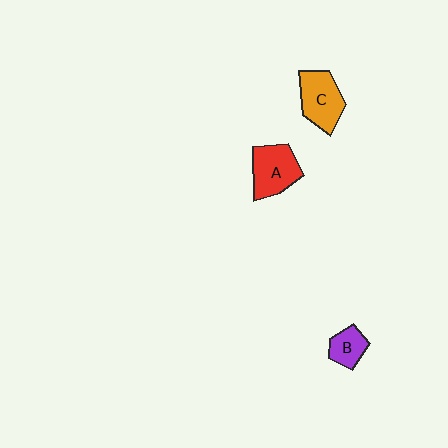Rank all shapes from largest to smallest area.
From largest to smallest: C (orange), A (red), B (purple).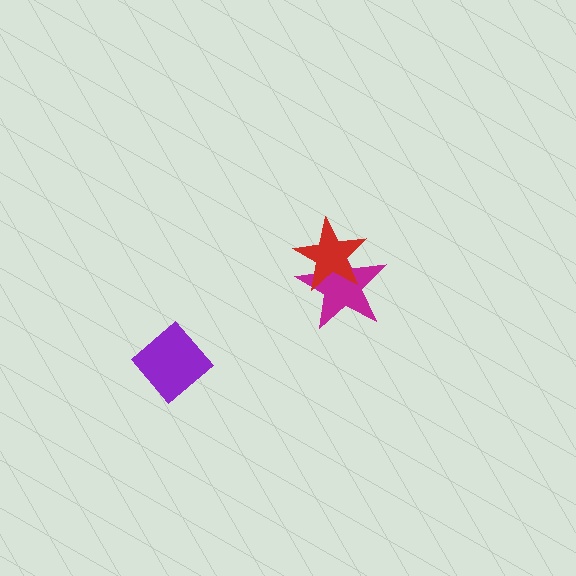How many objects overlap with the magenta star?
1 object overlaps with the magenta star.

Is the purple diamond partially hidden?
No, no other shape covers it.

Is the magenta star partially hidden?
Yes, it is partially covered by another shape.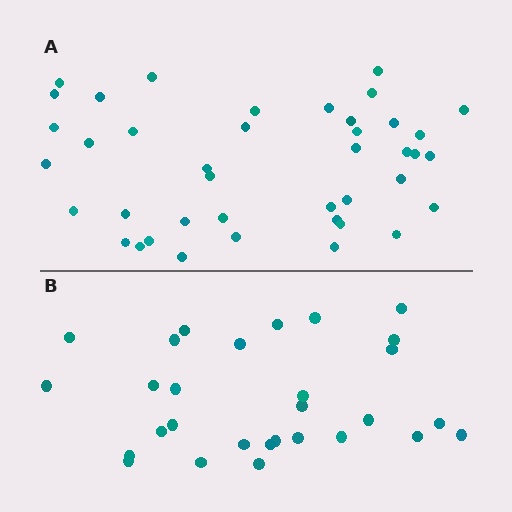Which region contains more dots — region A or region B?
Region A (the top region) has more dots.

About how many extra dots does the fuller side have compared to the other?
Region A has roughly 12 or so more dots than region B.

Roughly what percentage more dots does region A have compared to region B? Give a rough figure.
About 40% more.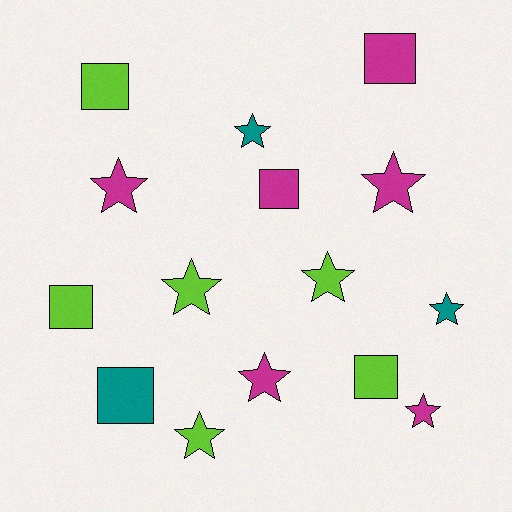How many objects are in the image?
There are 15 objects.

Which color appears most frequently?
Lime, with 6 objects.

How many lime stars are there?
There are 3 lime stars.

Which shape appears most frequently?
Star, with 9 objects.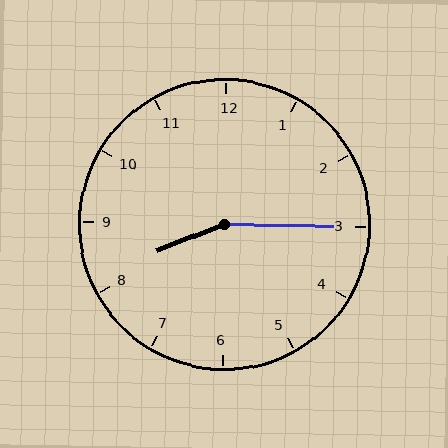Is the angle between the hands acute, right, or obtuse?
It is obtuse.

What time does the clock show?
8:15.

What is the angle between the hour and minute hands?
Approximately 158 degrees.